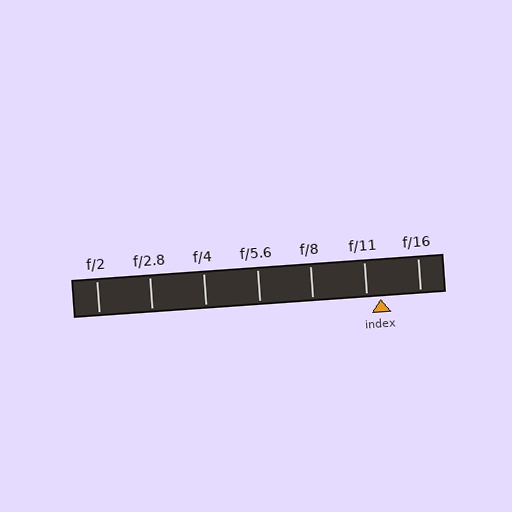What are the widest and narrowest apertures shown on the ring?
The widest aperture shown is f/2 and the narrowest is f/16.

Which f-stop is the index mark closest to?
The index mark is closest to f/11.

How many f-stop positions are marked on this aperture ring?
There are 7 f-stop positions marked.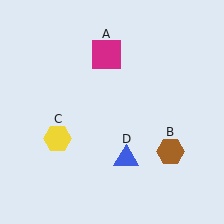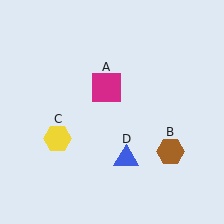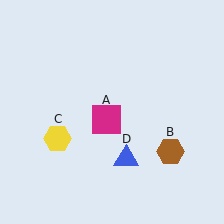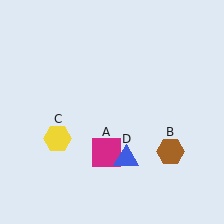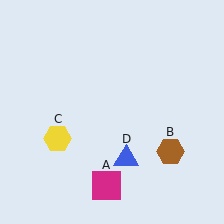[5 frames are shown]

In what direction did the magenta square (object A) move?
The magenta square (object A) moved down.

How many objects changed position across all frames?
1 object changed position: magenta square (object A).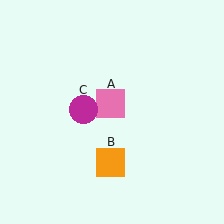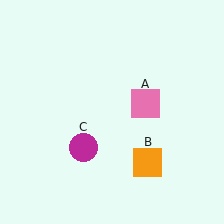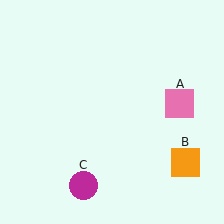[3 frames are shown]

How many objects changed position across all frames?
3 objects changed position: pink square (object A), orange square (object B), magenta circle (object C).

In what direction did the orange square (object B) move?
The orange square (object B) moved right.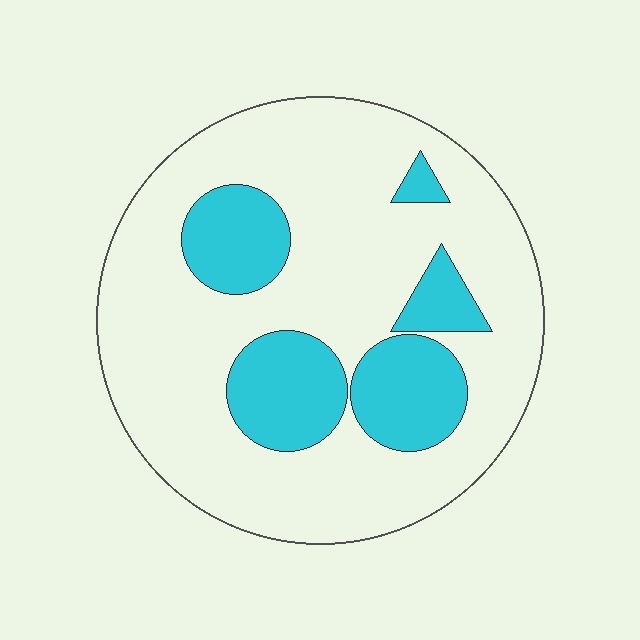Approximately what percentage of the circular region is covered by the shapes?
Approximately 25%.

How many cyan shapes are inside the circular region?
5.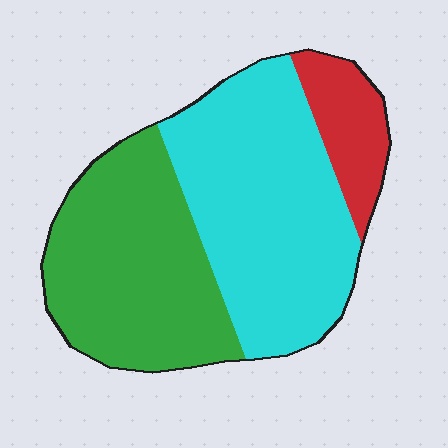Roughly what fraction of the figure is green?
Green takes up about two fifths (2/5) of the figure.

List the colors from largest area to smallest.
From largest to smallest: cyan, green, red.